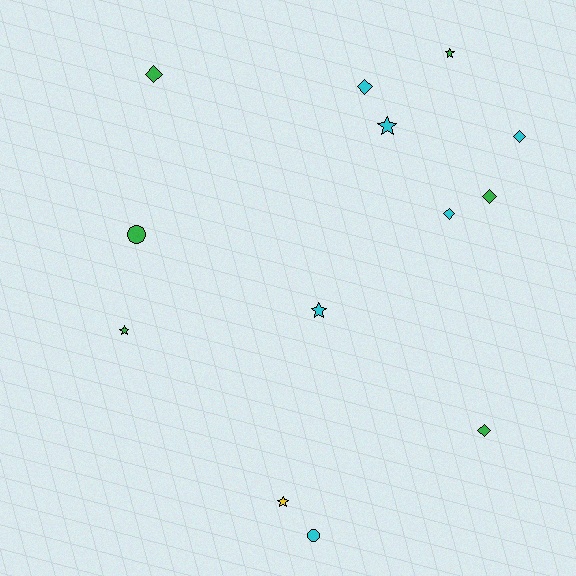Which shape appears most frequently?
Diamond, with 6 objects.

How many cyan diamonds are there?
There are 3 cyan diamonds.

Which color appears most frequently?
Cyan, with 6 objects.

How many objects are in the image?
There are 13 objects.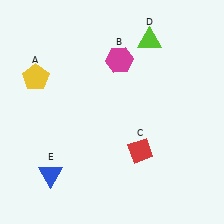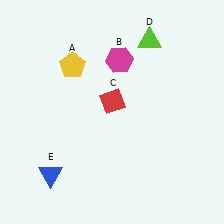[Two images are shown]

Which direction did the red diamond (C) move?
The red diamond (C) moved up.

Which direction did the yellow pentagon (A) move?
The yellow pentagon (A) moved right.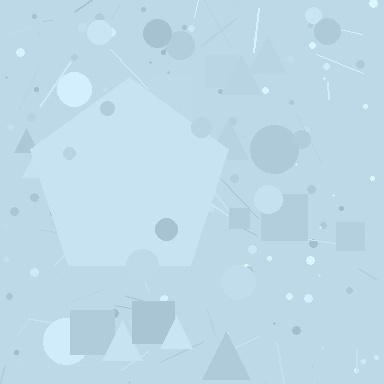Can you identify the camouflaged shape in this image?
The camouflaged shape is a pentagon.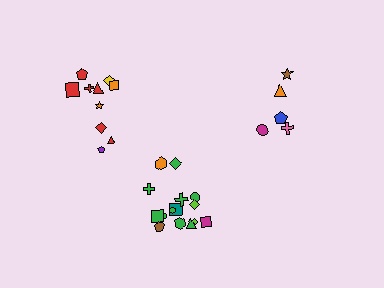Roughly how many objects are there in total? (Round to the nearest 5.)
Roughly 30 objects in total.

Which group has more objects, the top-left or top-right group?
The top-left group.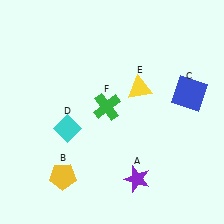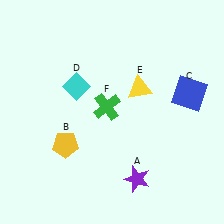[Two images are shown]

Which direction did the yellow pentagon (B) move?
The yellow pentagon (B) moved up.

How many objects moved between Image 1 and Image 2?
2 objects moved between the two images.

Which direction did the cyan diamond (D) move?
The cyan diamond (D) moved up.